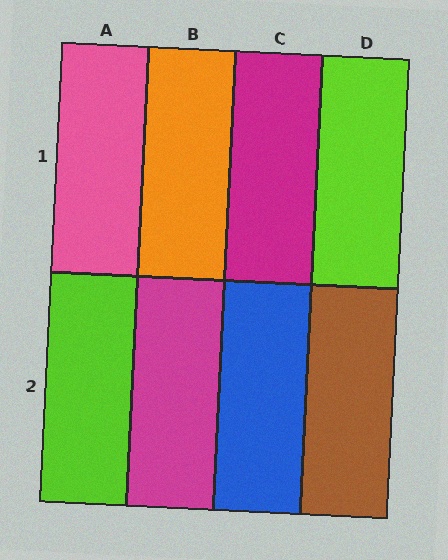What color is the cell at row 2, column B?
Magenta.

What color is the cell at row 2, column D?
Brown.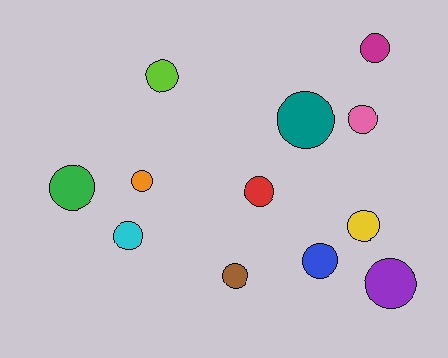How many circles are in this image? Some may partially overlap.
There are 12 circles.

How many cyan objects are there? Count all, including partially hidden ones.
There is 1 cyan object.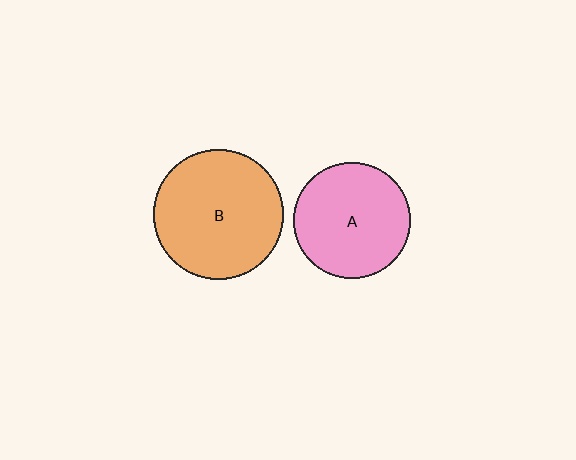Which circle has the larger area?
Circle B (orange).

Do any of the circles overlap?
No, none of the circles overlap.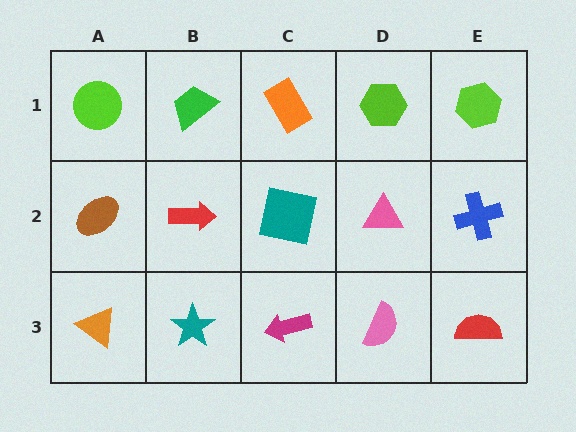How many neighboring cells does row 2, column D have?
4.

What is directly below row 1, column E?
A blue cross.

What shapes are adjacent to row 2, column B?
A green trapezoid (row 1, column B), a teal star (row 3, column B), a brown ellipse (row 2, column A), a teal square (row 2, column C).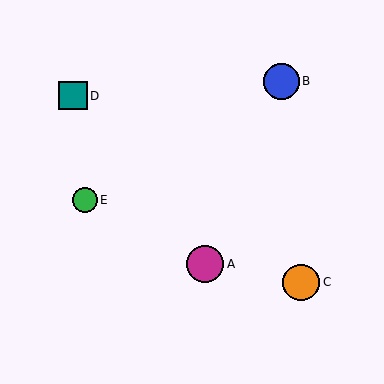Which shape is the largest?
The magenta circle (labeled A) is the largest.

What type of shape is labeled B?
Shape B is a blue circle.